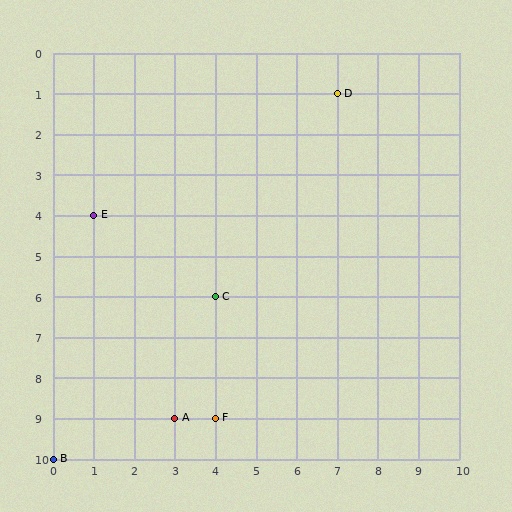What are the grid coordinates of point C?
Point C is at grid coordinates (4, 6).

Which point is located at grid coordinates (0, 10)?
Point B is at (0, 10).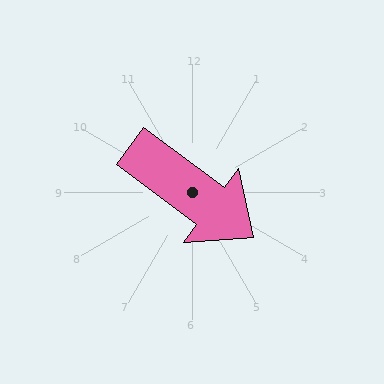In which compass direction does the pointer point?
Southeast.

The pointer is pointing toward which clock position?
Roughly 4 o'clock.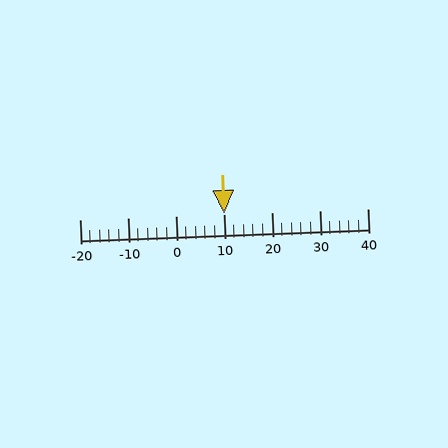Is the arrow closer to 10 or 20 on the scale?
The arrow is closer to 10.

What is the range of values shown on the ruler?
The ruler shows values from -20 to 40.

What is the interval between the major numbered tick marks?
The major tick marks are spaced 10 units apart.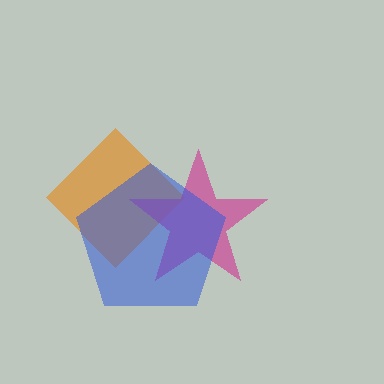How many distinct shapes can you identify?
There are 3 distinct shapes: an orange diamond, a magenta star, a blue pentagon.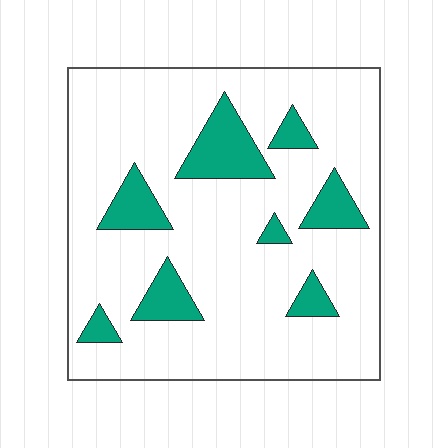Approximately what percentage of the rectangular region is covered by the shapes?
Approximately 15%.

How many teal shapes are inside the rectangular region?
8.